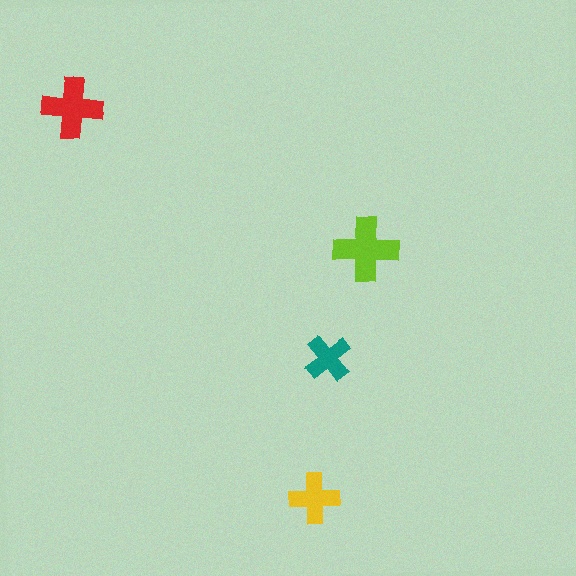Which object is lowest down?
The yellow cross is bottommost.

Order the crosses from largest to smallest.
the lime one, the red one, the yellow one, the teal one.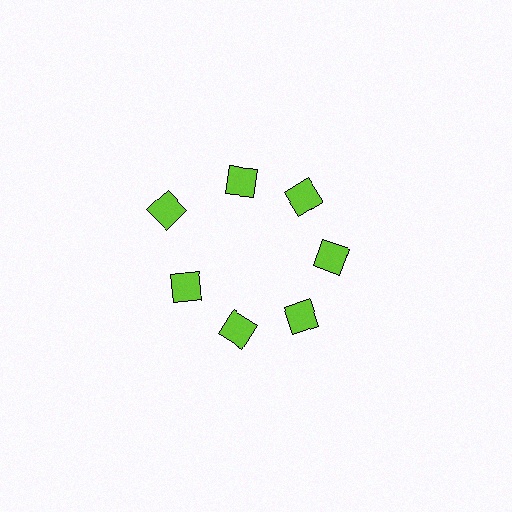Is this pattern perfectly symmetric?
No. The 7 lime diamonds are arranged in a ring, but one element near the 10 o'clock position is pushed outward from the center, breaking the 7-fold rotational symmetry.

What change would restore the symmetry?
The symmetry would be restored by moving it inward, back onto the ring so that all 7 diamonds sit at equal angles and equal distance from the center.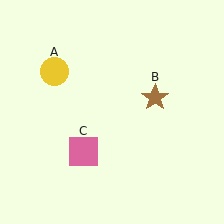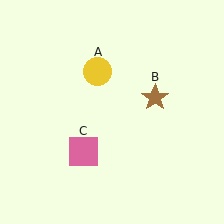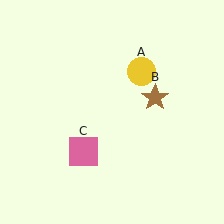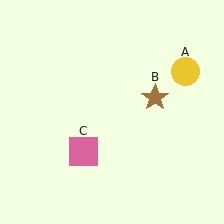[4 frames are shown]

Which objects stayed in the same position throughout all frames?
Brown star (object B) and pink square (object C) remained stationary.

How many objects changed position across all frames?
1 object changed position: yellow circle (object A).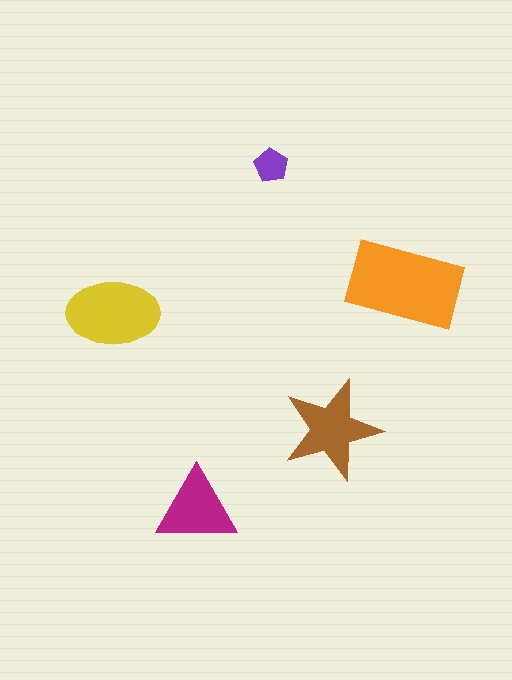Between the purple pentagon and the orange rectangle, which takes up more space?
The orange rectangle.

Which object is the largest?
The orange rectangle.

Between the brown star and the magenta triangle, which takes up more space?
The brown star.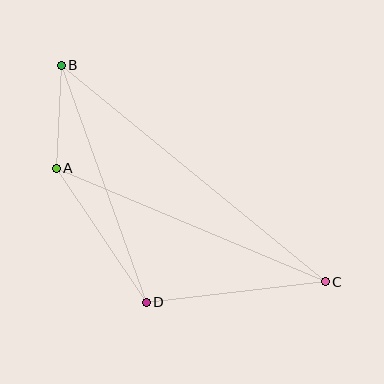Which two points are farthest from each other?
Points B and C are farthest from each other.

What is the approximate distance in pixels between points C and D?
The distance between C and D is approximately 180 pixels.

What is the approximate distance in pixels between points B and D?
The distance between B and D is approximately 252 pixels.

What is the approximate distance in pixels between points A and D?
The distance between A and D is approximately 161 pixels.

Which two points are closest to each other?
Points A and B are closest to each other.